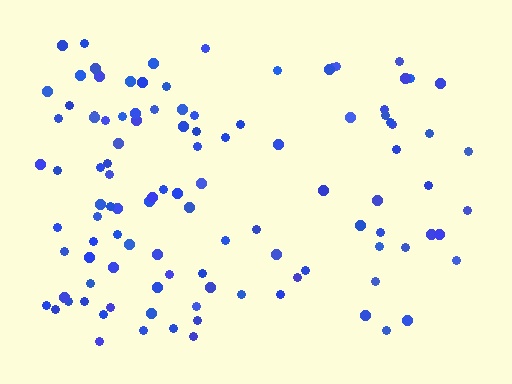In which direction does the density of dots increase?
From right to left, with the left side densest.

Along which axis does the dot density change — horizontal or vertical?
Horizontal.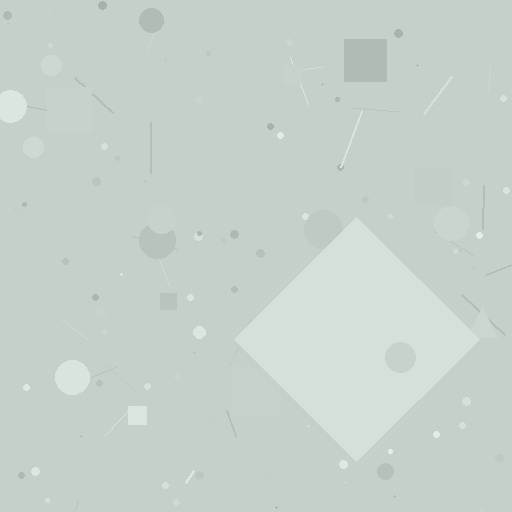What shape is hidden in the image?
A diamond is hidden in the image.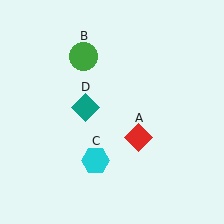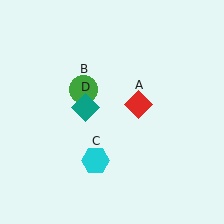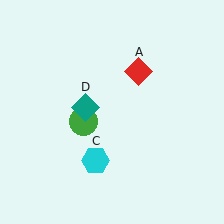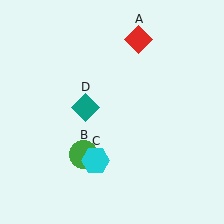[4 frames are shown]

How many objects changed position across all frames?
2 objects changed position: red diamond (object A), green circle (object B).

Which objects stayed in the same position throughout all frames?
Cyan hexagon (object C) and teal diamond (object D) remained stationary.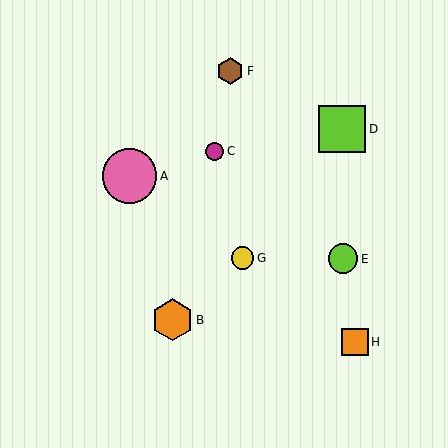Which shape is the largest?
The pink circle (labeled A) is the largest.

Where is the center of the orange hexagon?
The center of the orange hexagon is at (173, 320).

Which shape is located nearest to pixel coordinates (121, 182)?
The pink circle (labeled A) at (130, 176) is nearest to that location.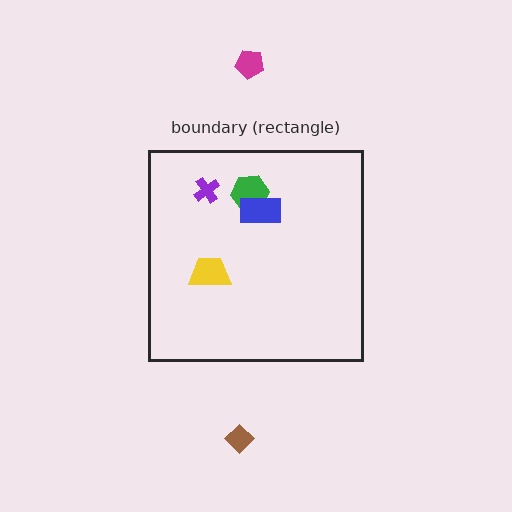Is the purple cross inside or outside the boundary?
Inside.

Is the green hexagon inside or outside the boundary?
Inside.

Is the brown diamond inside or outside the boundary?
Outside.